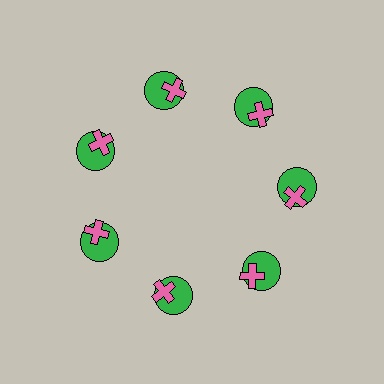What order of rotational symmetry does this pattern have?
This pattern has 7-fold rotational symmetry.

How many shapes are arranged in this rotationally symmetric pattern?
There are 14 shapes, arranged in 7 groups of 2.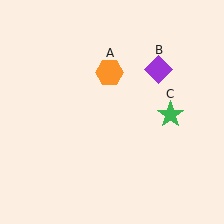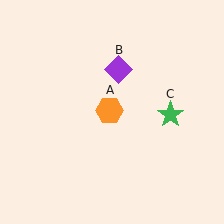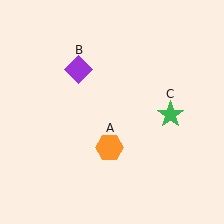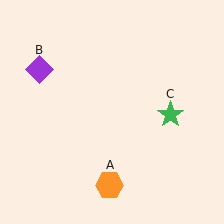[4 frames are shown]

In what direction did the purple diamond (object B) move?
The purple diamond (object B) moved left.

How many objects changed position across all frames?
2 objects changed position: orange hexagon (object A), purple diamond (object B).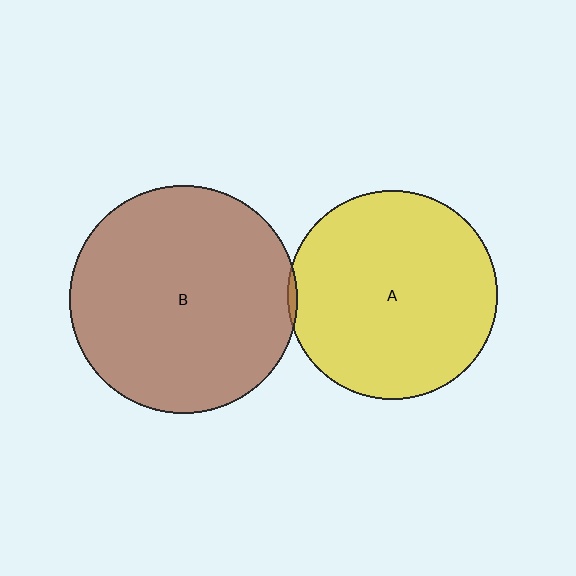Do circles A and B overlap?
Yes.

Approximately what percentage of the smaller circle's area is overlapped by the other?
Approximately 5%.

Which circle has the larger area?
Circle B (brown).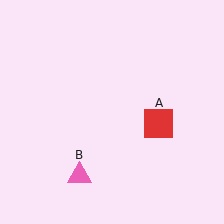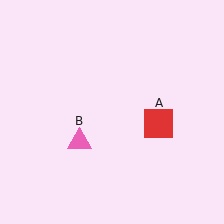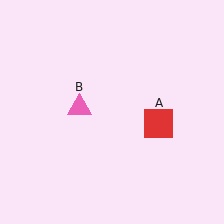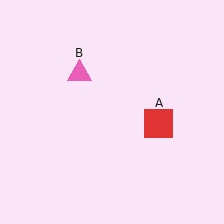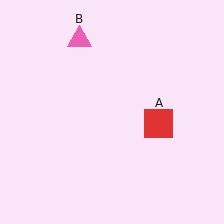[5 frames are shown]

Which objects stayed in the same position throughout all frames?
Red square (object A) remained stationary.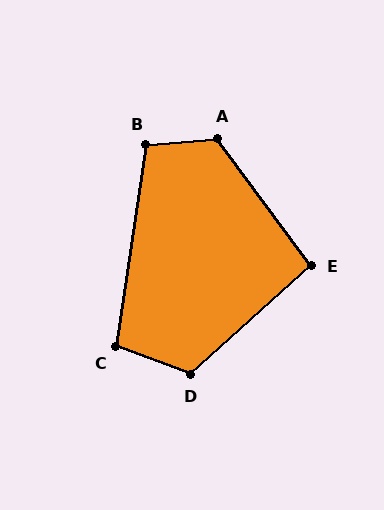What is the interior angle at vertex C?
Approximately 102 degrees (obtuse).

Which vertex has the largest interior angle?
A, at approximately 121 degrees.